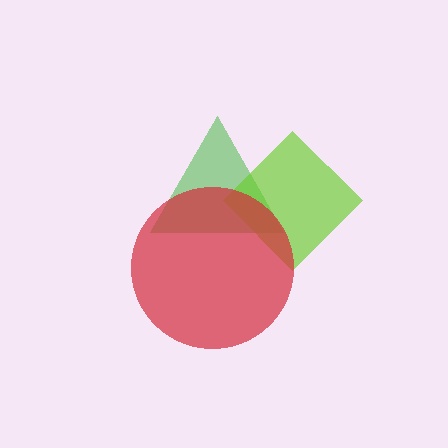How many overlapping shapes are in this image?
There are 3 overlapping shapes in the image.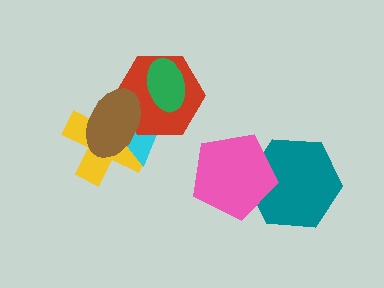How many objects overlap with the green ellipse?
1 object overlaps with the green ellipse.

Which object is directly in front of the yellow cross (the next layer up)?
The cyan triangle is directly in front of the yellow cross.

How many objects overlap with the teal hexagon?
1 object overlaps with the teal hexagon.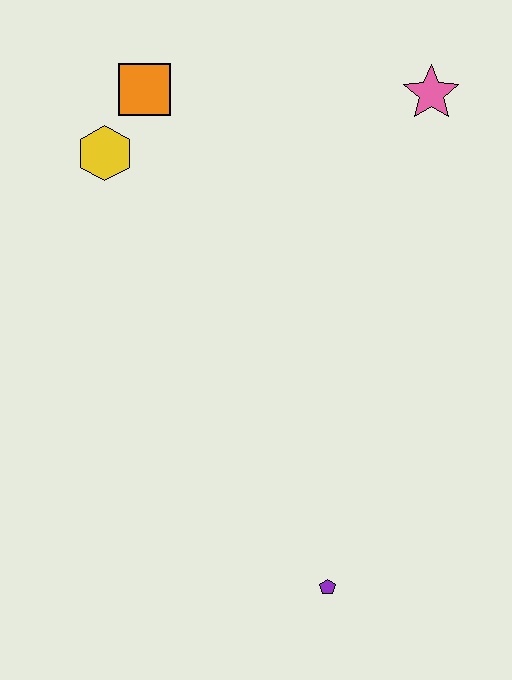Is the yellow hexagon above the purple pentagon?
Yes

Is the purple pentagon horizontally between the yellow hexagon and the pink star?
Yes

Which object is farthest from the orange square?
The purple pentagon is farthest from the orange square.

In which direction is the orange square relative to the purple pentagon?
The orange square is above the purple pentagon.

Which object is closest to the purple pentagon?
The yellow hexagon is closest to the purple pentagon.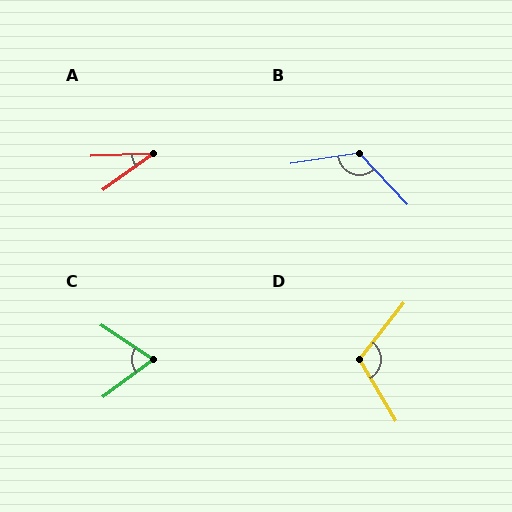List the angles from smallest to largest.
A (33°), C (70°), D (112°), B (124°).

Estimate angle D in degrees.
Approximately 112 degrees.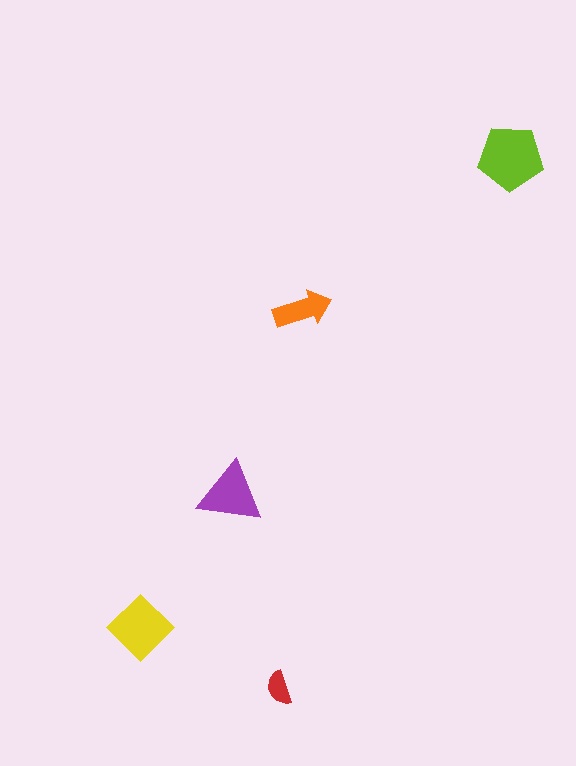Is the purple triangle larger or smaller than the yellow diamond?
Smaller.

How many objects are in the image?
There are 5 objects in the image.